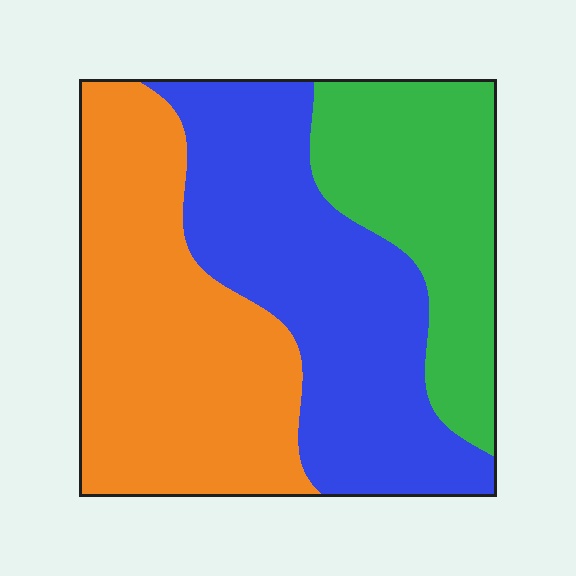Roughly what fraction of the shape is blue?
Blue takes up between a quarter and a half of the shape.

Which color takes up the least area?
Green, at roughly 25%.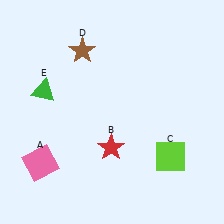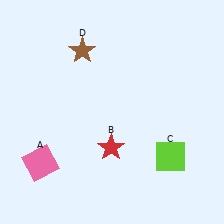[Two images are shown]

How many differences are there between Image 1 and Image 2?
There is 1 difference between the two images.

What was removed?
The green triangle (E) was removed in Image 2.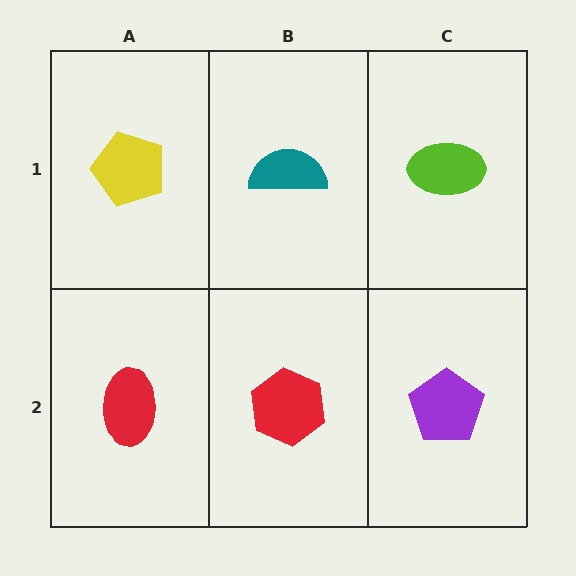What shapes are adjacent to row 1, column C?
A purple pentagon (row 2, column C), a teal semicircle (row 1, column B).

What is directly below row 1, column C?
A purple pentagon.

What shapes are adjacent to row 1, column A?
A red ellipse (row 2, column A), a teal semicircle (row 1, column B).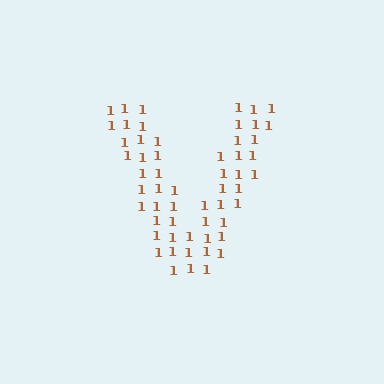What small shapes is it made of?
It is made of small digit 1's.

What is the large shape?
The large shape is the letter V.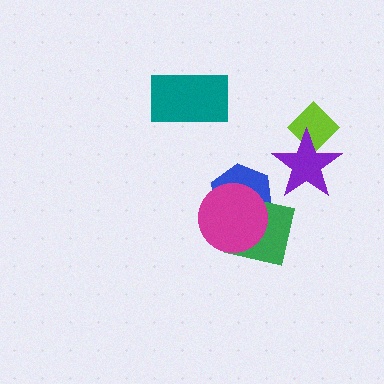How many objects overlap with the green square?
2 objects overlap with the green square.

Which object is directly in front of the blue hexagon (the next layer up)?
The green square is directly in front of the blue hexagon.